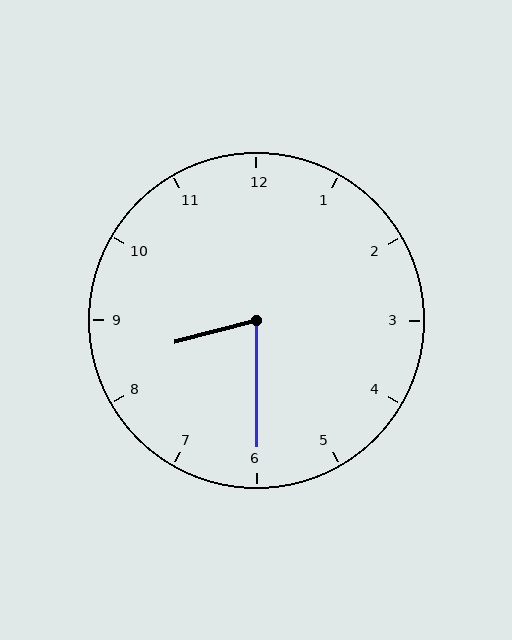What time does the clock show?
8:30.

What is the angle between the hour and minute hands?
Approximately 75 degrees.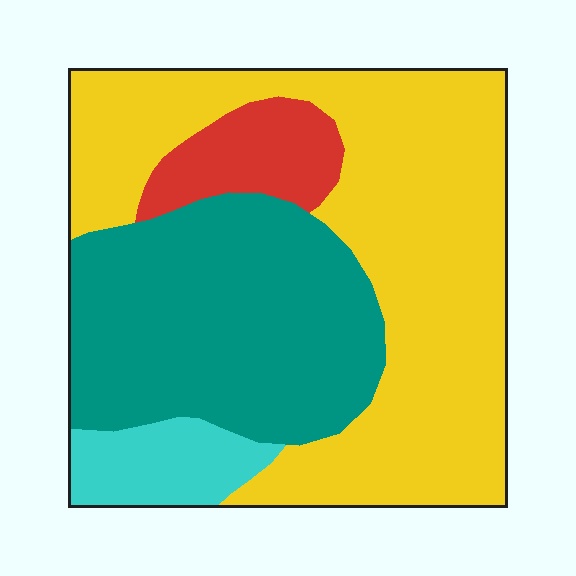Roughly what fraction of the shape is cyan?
Cyan covers around 10% of the shape.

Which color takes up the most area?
Yellow, at roughly 50%.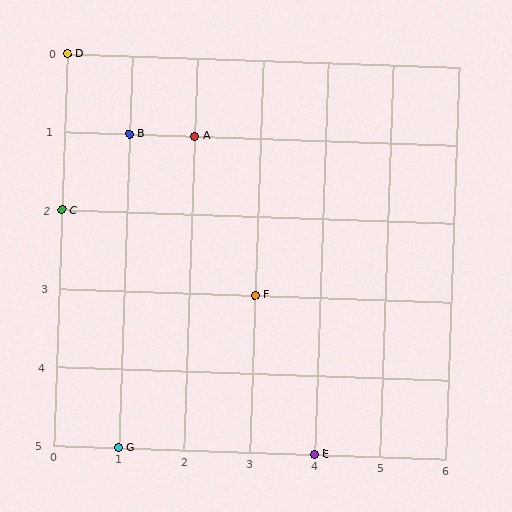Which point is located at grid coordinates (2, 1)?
Point A is at (2, 1).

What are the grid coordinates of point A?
Point A is at grid coordinates (2, 1).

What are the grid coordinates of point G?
Point G is at grid coordinates (1, 5).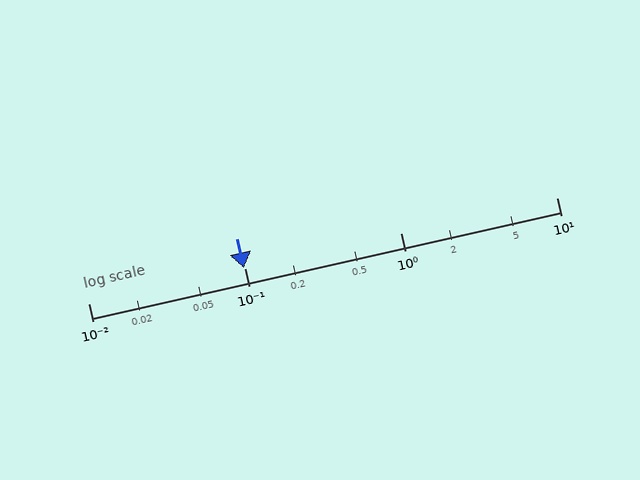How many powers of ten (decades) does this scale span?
The scale spans 3 decades, from 0.01 to 10.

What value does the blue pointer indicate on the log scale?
The pointer indicates approximately 0.099.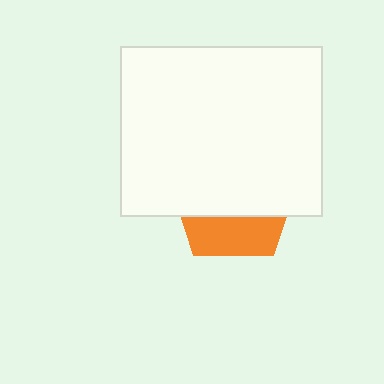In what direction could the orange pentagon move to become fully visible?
The orange pentagon could move down. That would shift it out from behind the white rectangle entirely.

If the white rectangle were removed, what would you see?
You would see the complete orange pentagon.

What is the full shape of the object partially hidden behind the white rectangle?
The partially hidden object is an orange pentagon.